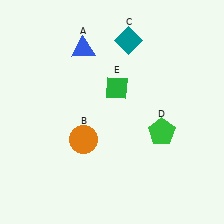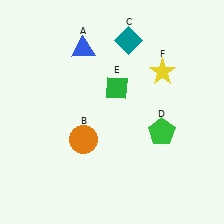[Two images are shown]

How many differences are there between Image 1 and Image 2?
There is 1 difference between the two images.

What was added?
A yellow star (F) was added in Image 2.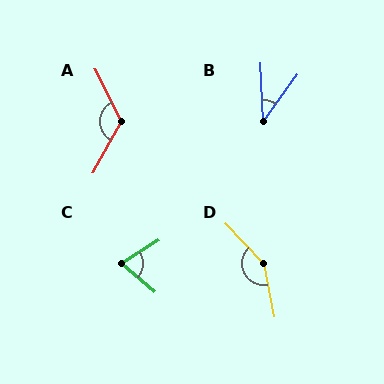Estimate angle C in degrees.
Approximately 73 degrees.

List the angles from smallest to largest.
B (38°), C (73°), A (124°), D (148°).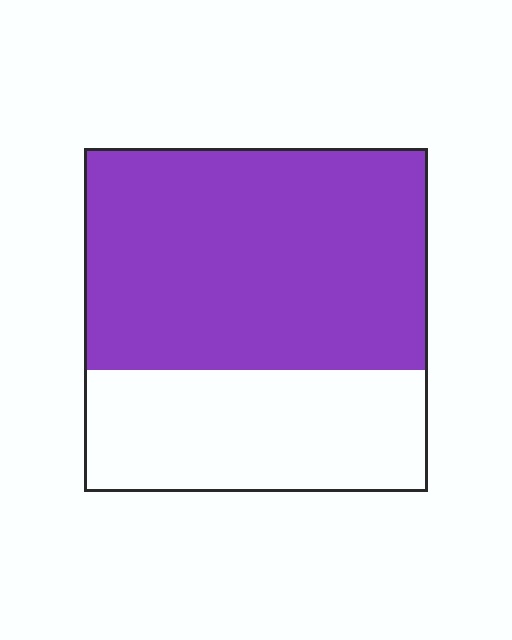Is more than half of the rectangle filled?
Yes.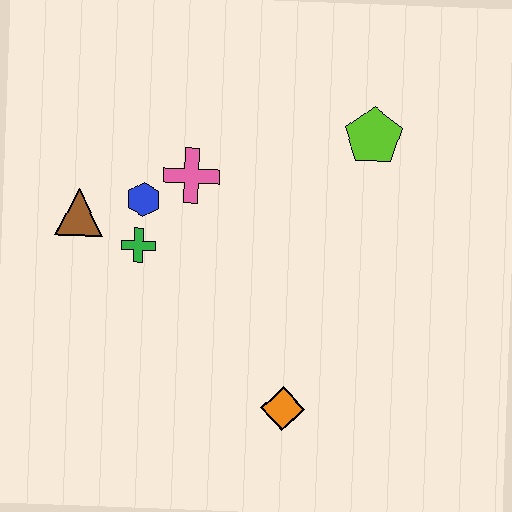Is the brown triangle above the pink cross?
No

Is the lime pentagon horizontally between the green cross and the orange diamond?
No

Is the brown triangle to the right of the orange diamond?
No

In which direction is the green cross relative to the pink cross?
The green cross is below the pink cross.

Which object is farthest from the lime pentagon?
The brown triangle is farthest from the lime pentagon.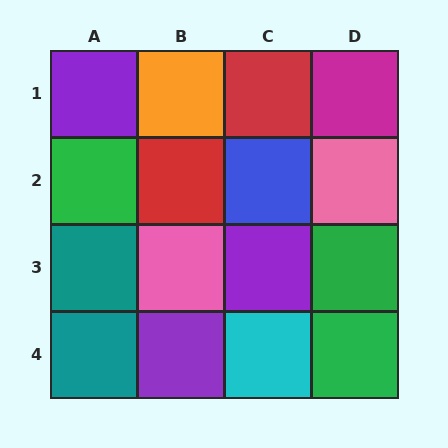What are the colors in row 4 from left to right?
Teal, purple, cyan, green.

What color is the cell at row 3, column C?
Purple.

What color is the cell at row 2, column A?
Green.